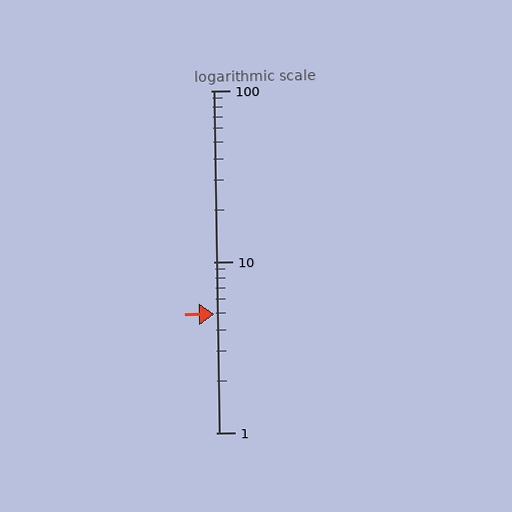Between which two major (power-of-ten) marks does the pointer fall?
The pointer is between 1 and 10.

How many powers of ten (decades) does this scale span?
The scale spans 2 decades, from 1 to 100.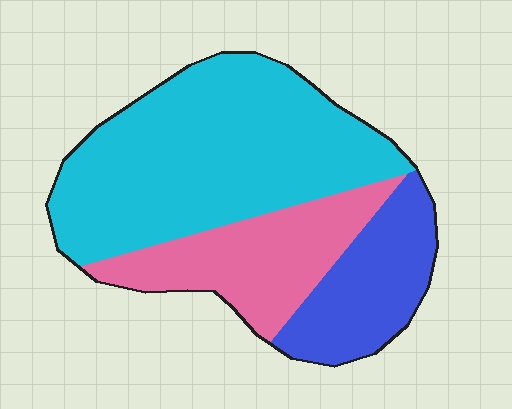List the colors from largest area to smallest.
From largest to smallest: cyan, pink, blue.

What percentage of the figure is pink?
Pink takes up less than a quarter of the figure.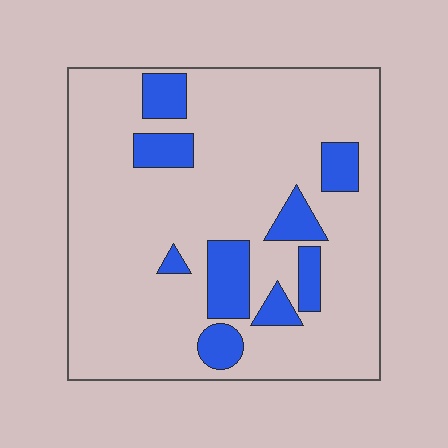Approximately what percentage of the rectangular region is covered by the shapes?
Approximately 15%.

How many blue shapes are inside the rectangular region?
9.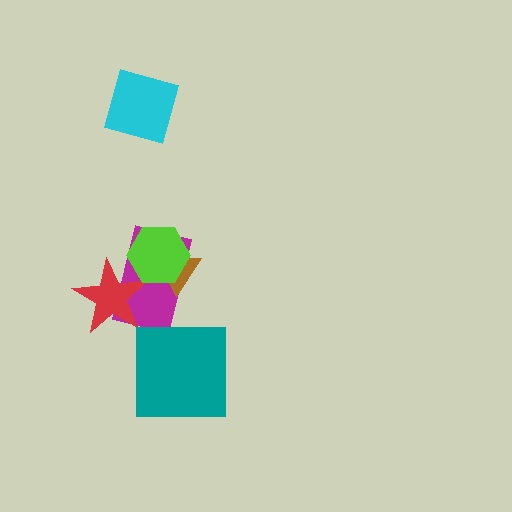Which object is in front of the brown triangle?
The lime hexagon is in front of the brown triangle.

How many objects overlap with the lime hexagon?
3 objects overlap with the lime hexagon.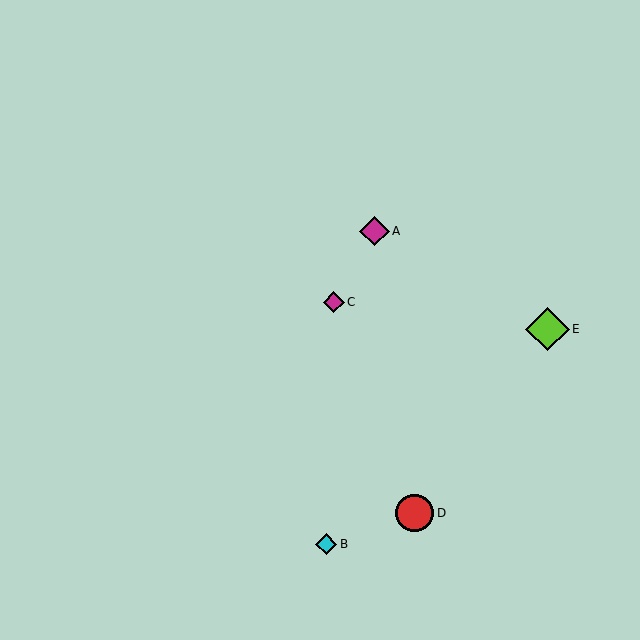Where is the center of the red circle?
The center of the red circle is at (415, 513).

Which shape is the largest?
The lime diamond (labeled E) is the largest.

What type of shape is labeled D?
Shape D is a red circle.